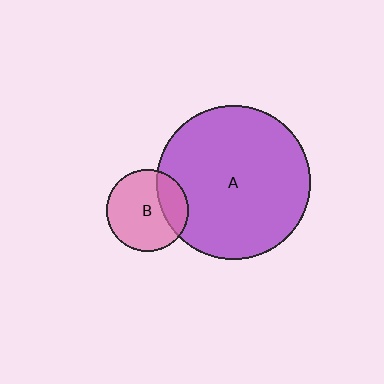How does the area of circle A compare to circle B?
Approximately 3.5 times.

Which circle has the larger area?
Circle A (purple).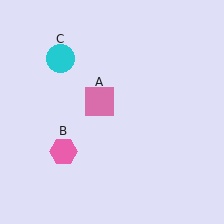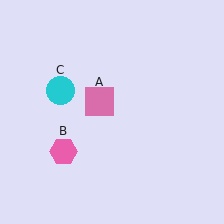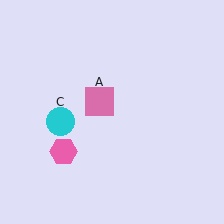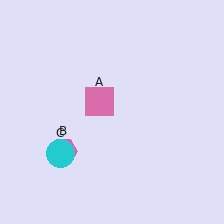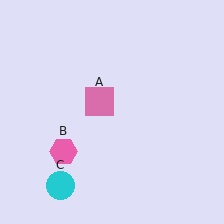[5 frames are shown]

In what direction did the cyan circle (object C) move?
The cyan circle (object C) moved down.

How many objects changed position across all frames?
1 object changed position: cyan circle (object C).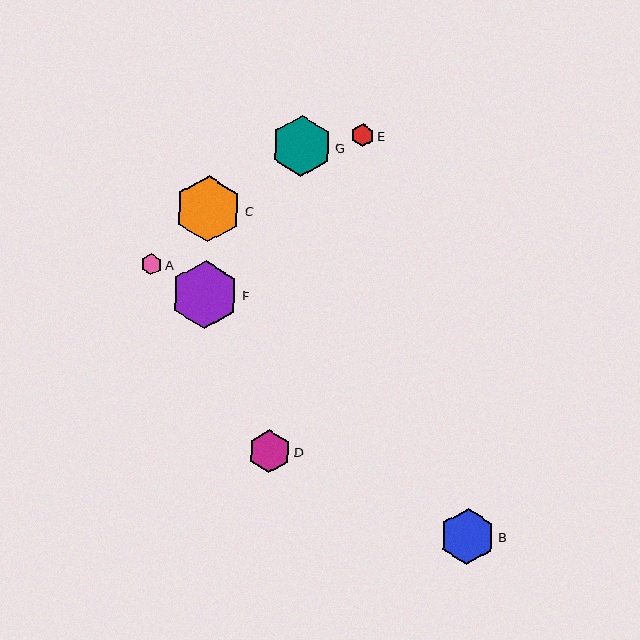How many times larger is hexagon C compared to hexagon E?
Hexagon C is approximately 2.9 times the size of hexagon E.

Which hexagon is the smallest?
Hexagon A is the smallest with a size of approximately 21 pixels.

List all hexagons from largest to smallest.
From largest to smallest: F, C, G, B, D, E, A.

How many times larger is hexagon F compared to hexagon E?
Hexagon F is approximately 3.0 times the size of hexagon E.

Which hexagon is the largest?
Hexagon F is the largest with a size of approximately 68 pixels.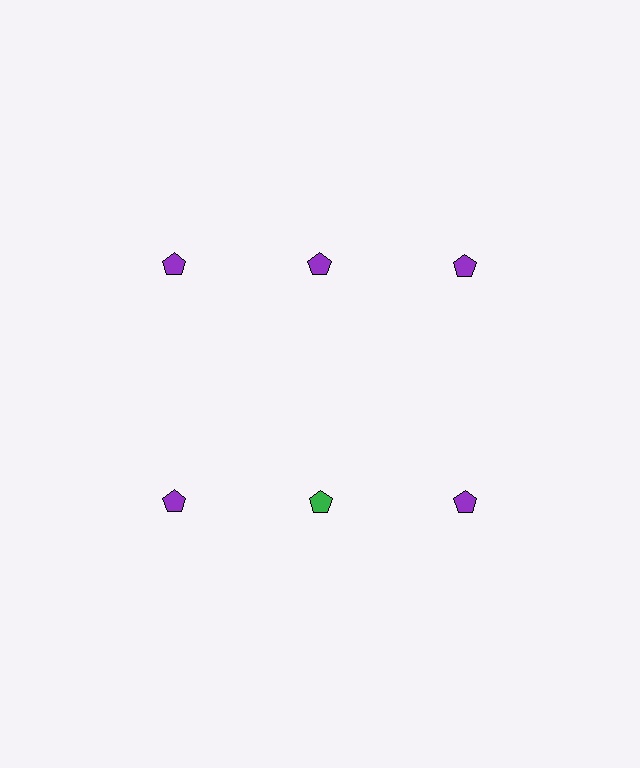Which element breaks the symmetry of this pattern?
The green pentagon in the second row, second from left column breaks the symmetry. All other shapes are purple pentagons.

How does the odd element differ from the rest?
It has a different color: green instead of purple.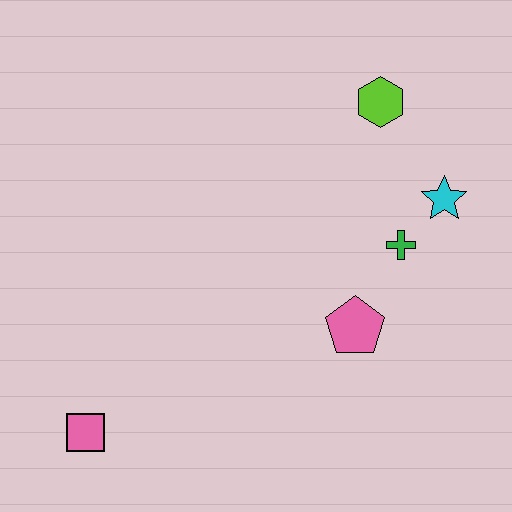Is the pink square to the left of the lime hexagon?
Yes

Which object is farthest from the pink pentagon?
The pink square is farthest from the pink pentagon.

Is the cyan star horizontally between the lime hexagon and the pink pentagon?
No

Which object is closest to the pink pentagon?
The green cross is closest to the pink pentagon.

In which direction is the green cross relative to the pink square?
The green cross is to the right of the pink square.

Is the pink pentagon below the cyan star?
Yes